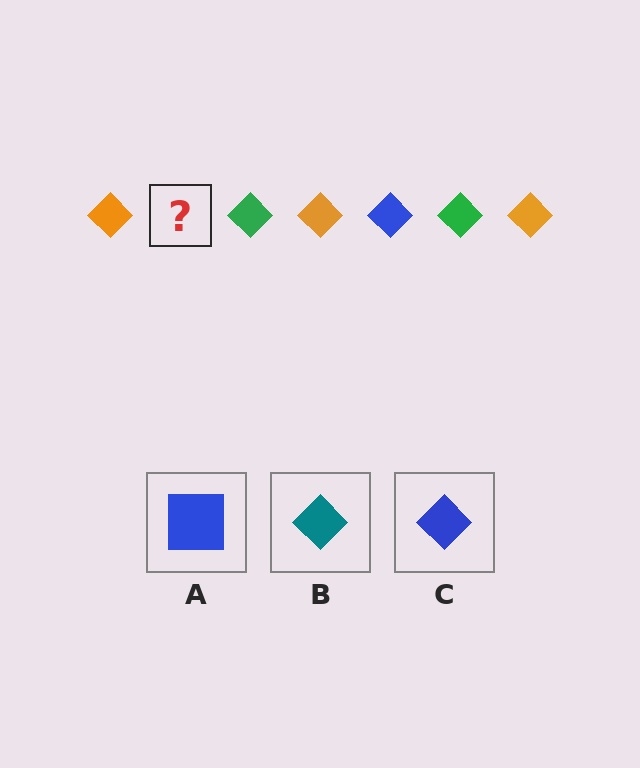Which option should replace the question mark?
Option C.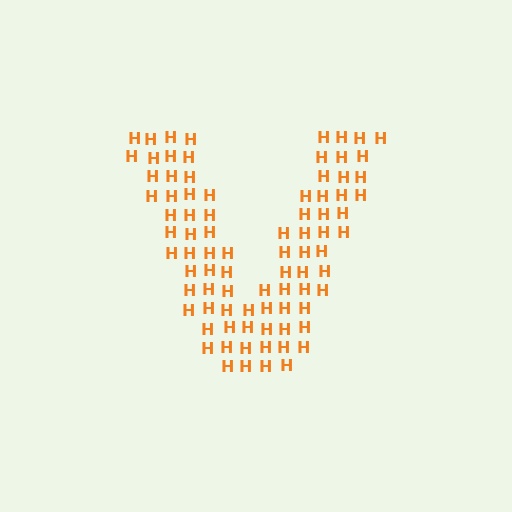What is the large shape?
The large shape is the letter V.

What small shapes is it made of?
It is made of small letter H's.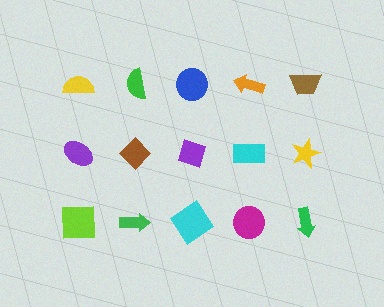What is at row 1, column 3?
A blue circle.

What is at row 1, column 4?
An orange arrow.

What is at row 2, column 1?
A purple ellipse.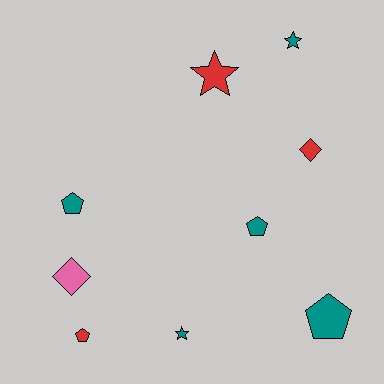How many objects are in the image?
There are 9 objects.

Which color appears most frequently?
Teal, with 5 objects.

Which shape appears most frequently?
Pentagon, with 4 objects.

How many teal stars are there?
There are 2 teal stars.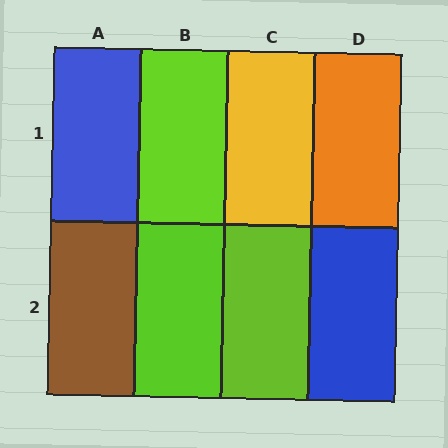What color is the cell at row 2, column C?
Lime.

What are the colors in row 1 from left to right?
Blue, lime, yellow, orange.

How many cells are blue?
2 cells are blue.